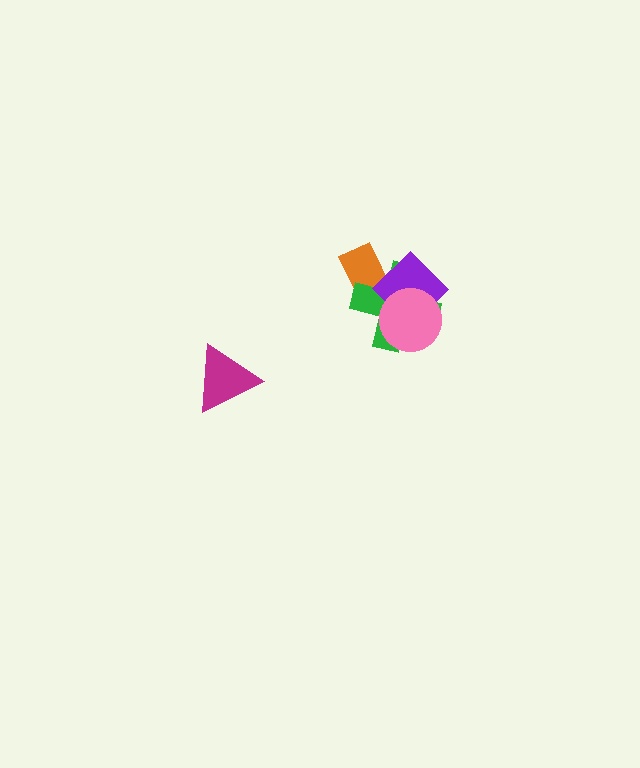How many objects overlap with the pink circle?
2 objects overlap with the pink circle.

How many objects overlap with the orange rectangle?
2 objects overlap with the orange rectangle.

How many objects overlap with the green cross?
3 objects overlap with the green cross.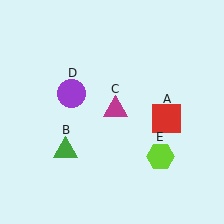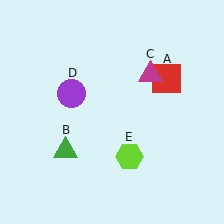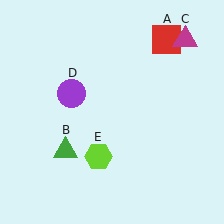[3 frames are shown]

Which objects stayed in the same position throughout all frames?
Green triangle (object B) and purple circle (object D) remained stationary.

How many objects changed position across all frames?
3 objects changed position: red square (object A), magenta triangle (object C), lime hexagon (object E).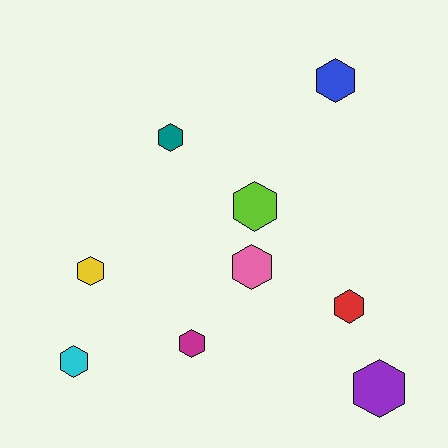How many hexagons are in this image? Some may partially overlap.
There are 9 hexagons.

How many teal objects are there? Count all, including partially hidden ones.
There is 1 teal object.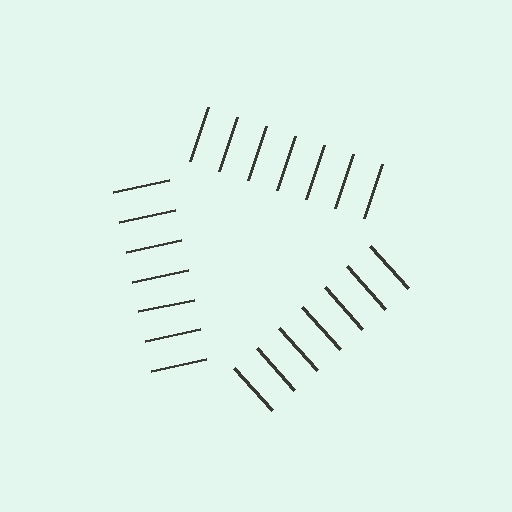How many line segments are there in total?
21 — 7 along each of the 3 edges.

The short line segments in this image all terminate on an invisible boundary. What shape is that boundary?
An illusory triangle — the line segments terminate on its edges but no continuous stroke is drawn.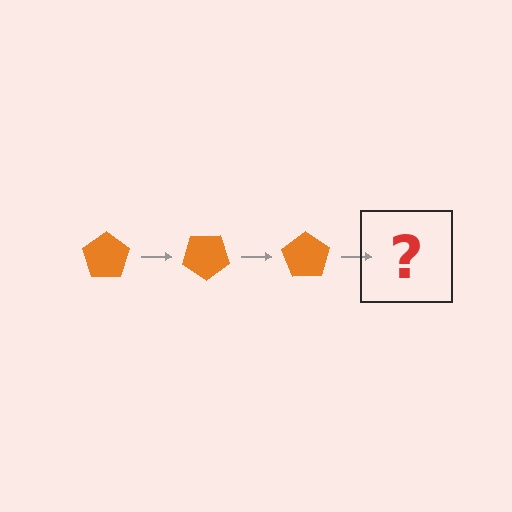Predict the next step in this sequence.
The next step is an orange pentagon rotated 105 degrees.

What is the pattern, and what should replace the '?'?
The pattern is that the pentagon rotates 35 degrees each step. The '?' should be an orange pentagon rotated 105 degrees.